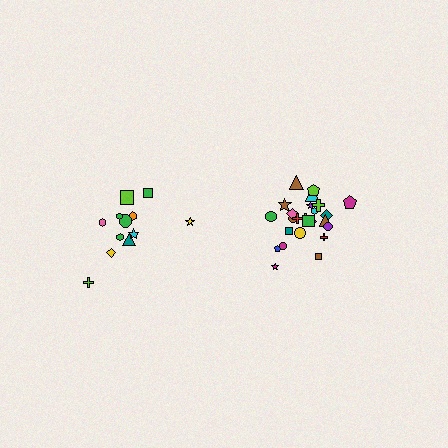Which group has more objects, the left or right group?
The right group.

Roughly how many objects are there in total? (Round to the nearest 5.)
Roughly 35 objects in total.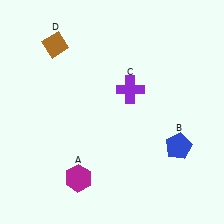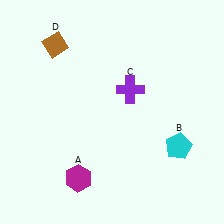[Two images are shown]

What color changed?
The pentagon (B) changed from blue in Image 1 to cyan in Image 2.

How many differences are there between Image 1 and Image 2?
There is 1 difference between the two images.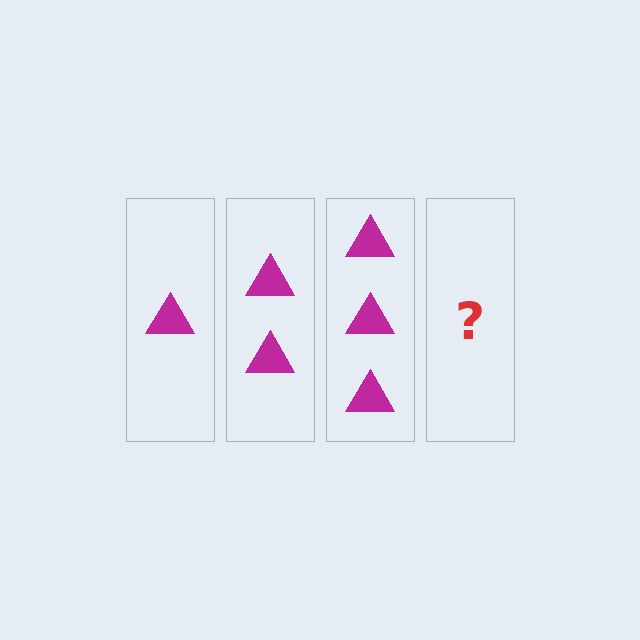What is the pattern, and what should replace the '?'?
The pattern is that each step adds one more triangle. The '?' should be 4 triangles.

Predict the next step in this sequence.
The next step is 4 triangles.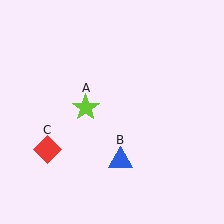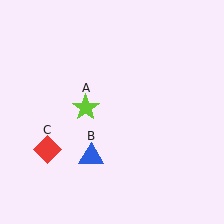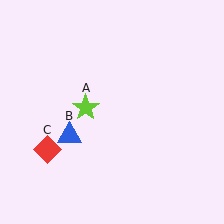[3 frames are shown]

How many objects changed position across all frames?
1 object changed position: blue triangle (object B).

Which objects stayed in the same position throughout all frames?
Lime star (object A) and red diamond (object C) remained stationary.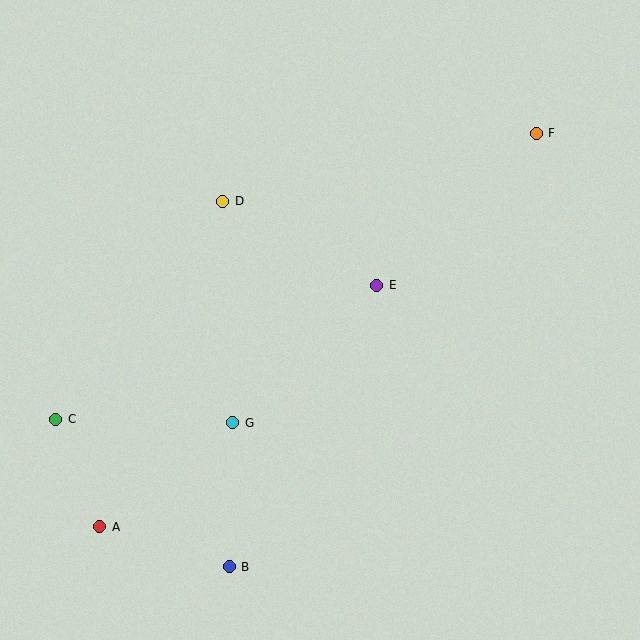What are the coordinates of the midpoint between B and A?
The midpoint between B and A is at (165, 547).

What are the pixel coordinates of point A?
Point A is at (100, 527).